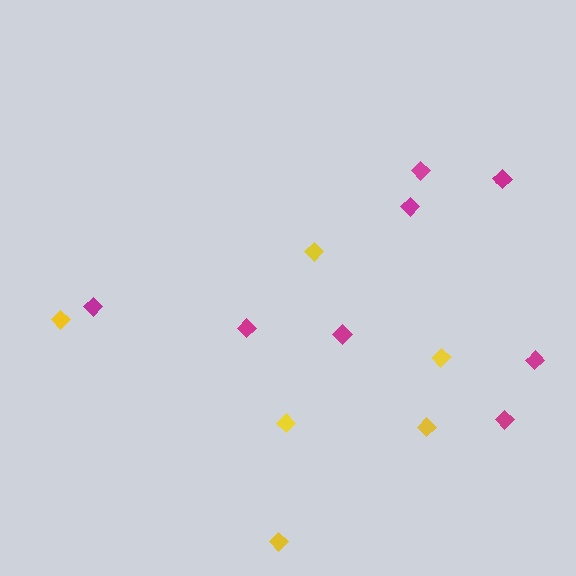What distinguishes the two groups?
There are 2 groups: one group of yellow diamonds (6) and one group of magenta diamonds (8).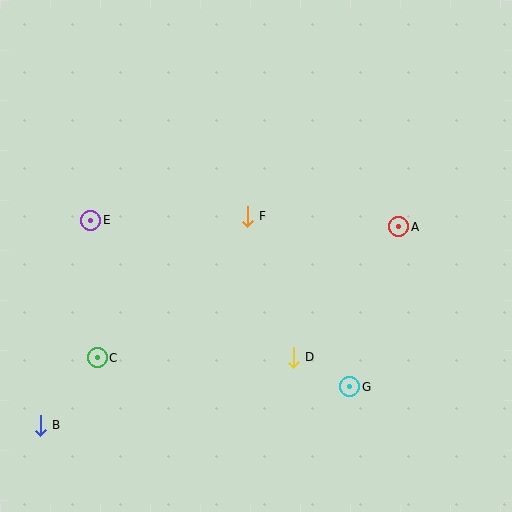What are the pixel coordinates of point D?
Point D is at (293, 357).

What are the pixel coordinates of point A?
Point A is at (399, 227).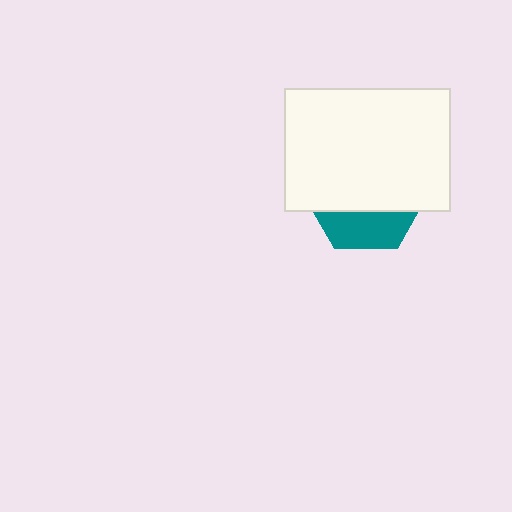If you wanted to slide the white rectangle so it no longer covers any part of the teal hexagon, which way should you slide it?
Slide it up — that is the most direct way to separate the two shapes.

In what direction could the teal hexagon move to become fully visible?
The teal hexagon could move down. That would shift it out from behind the white rectangle entirely.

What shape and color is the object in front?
The object in front is a white rectangle.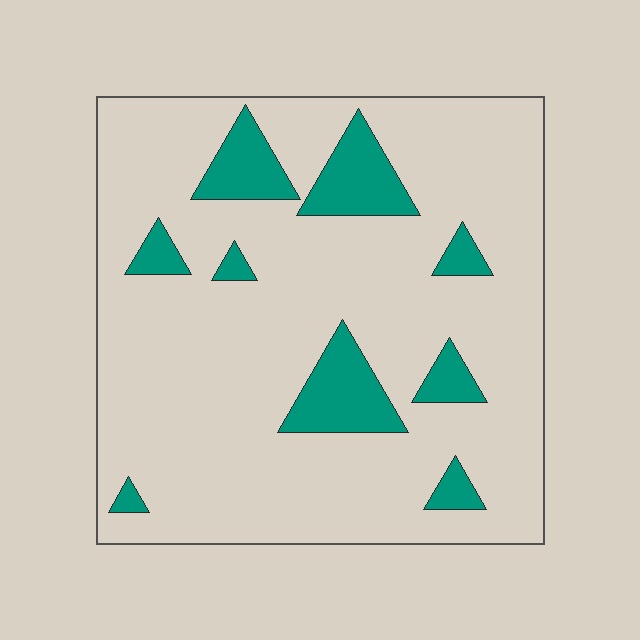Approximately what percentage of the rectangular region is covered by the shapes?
Approximately 15%.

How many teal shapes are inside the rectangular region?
9.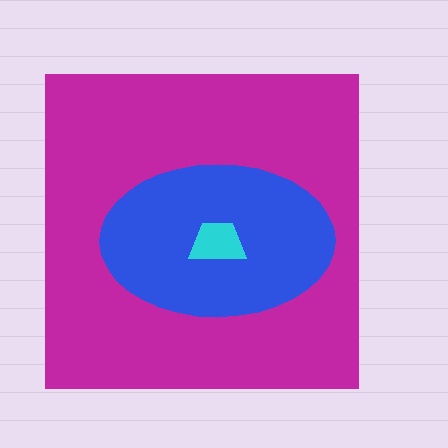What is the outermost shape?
The magenta square.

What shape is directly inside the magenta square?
The blue ellipse.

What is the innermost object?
The cyan trapezoid.